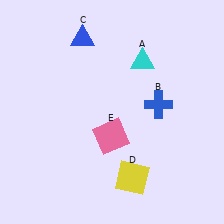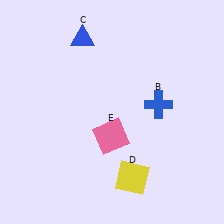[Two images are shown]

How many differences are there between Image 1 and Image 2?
There is 1 difference between the two images.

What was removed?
The cyan triangle (A) was removed in Image 2.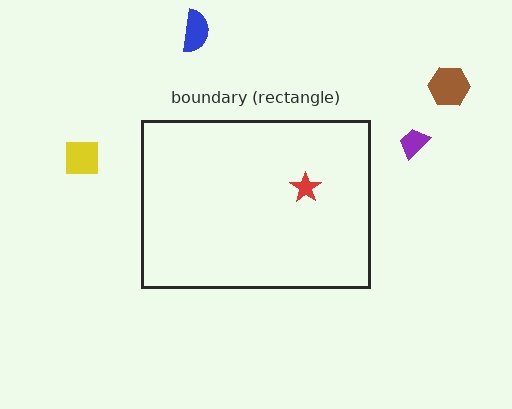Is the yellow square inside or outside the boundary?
Outside.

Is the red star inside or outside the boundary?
Inside.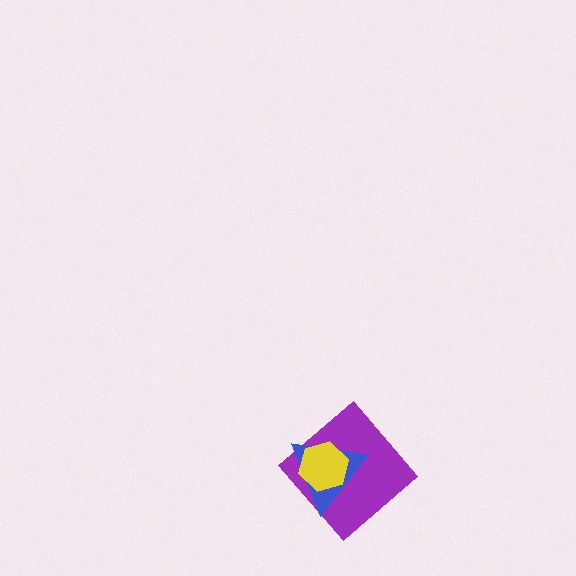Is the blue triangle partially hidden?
Yes, it is partially covered by another shape.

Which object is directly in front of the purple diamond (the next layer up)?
The blue triangle is directly in front of the purple diamond.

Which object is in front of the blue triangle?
The yellow hexagon is in front of the blue triangle.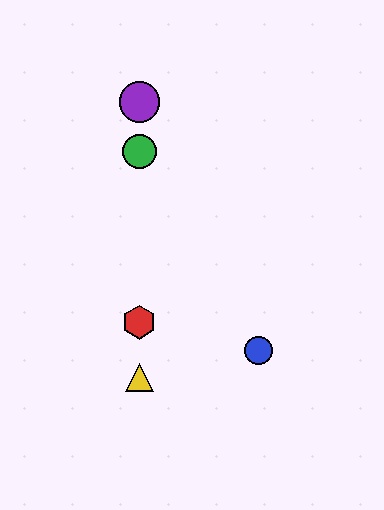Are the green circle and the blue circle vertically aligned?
No, the green circle is at x≈139 and the blue circle is at x≈259.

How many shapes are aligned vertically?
4 shapes (the red hexagon, the green circle, the yellow triangle, the purple circle) are aligned vertically.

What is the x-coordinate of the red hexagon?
The red hexagon is at x≈139.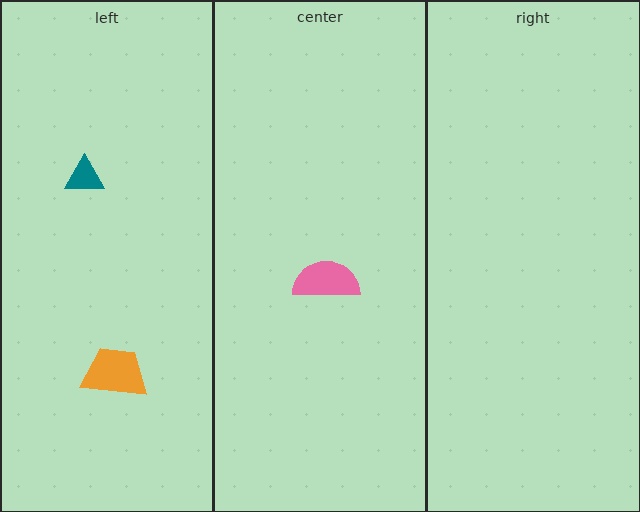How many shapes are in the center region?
1.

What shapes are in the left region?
The teal triangle, the orange trapezoid.